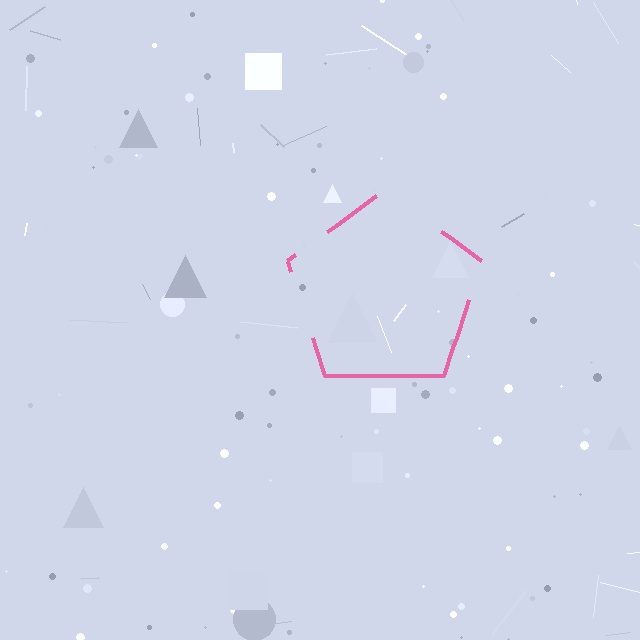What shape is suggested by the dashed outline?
The dashed outline suggests a pentagon.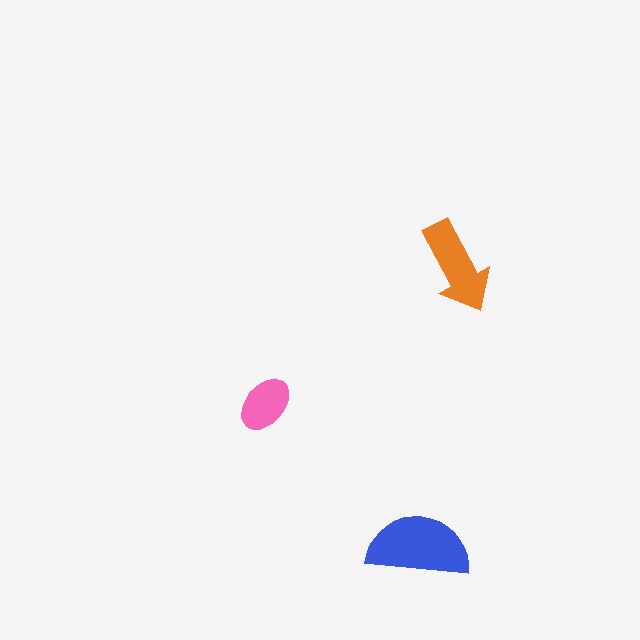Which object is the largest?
The blue semicircle.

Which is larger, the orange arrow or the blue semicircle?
The blue semicircle.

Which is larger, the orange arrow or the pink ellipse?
The orange arrow.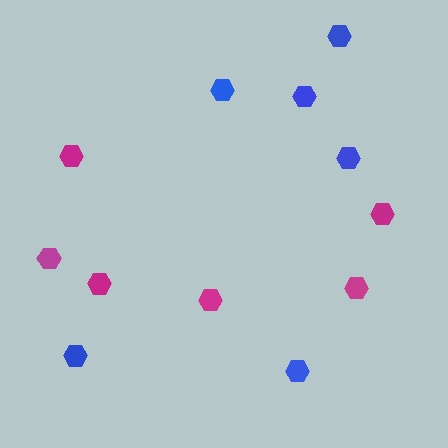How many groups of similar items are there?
There are 2 groups: one group of blue hexagons (6) and one group of magenta hexagons (6).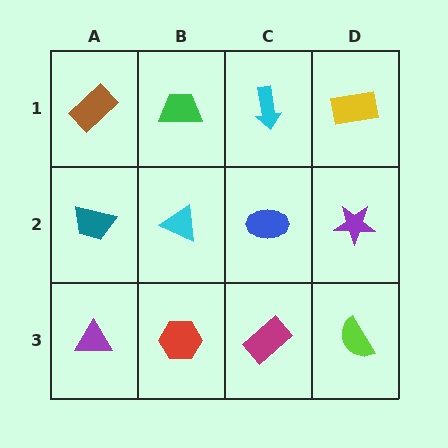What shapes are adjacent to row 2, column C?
A cyan arrow (row 1, column C), a magenta rectangle (row 3, column C), a cyan triangle (row 2, column B), a purple star (row 2, column D).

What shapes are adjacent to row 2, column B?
A green trapezoid (row 1, column B), a red hexagon (row 3, column B), a teal trapezoid (row 2, column A), a blue ellipse (row 2, column C).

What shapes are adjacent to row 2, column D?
A yellow rectangle (row 1, column D), a lime semicircle (row 3, column D), a blue ellipse (row 2, column C).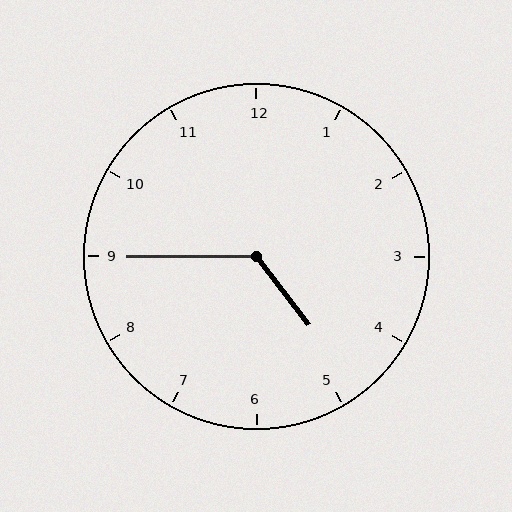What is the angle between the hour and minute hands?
Approximately 128 degrees.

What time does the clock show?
4:45.